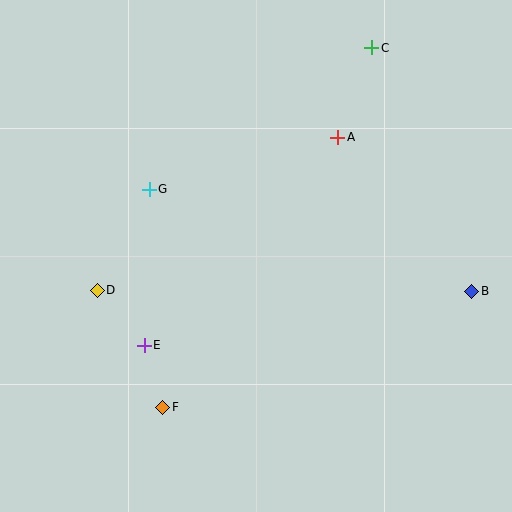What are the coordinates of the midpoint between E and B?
The midpoint between E and B is at (308, 318).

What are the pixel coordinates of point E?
Point E is at (144, 345).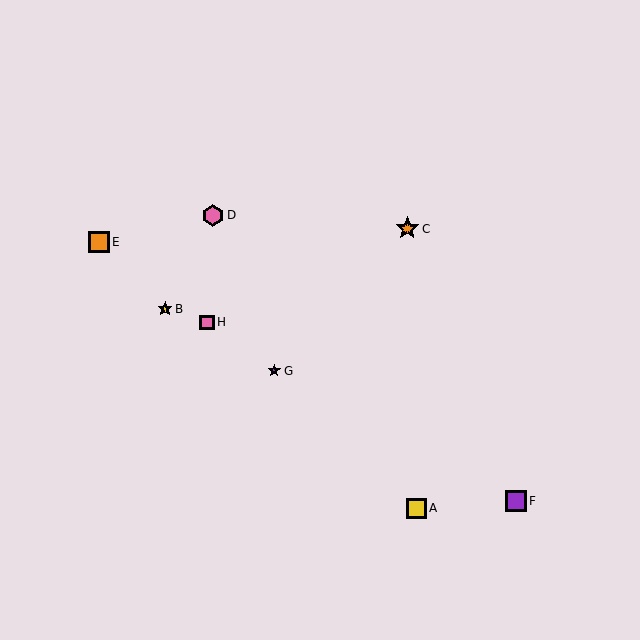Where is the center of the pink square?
The center of the pink square is at (207, 322).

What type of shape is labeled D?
Shape D is a pink hexagon.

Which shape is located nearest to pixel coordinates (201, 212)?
The pink hexagon (labeled D) at (213, 215) is nearest to that location.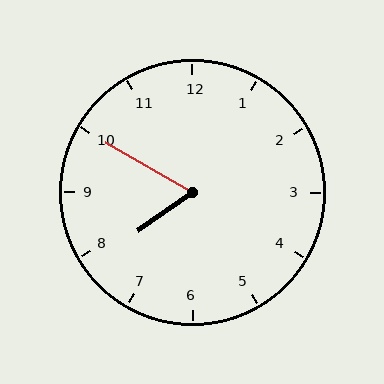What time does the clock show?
7:50.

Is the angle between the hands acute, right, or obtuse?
It is acute.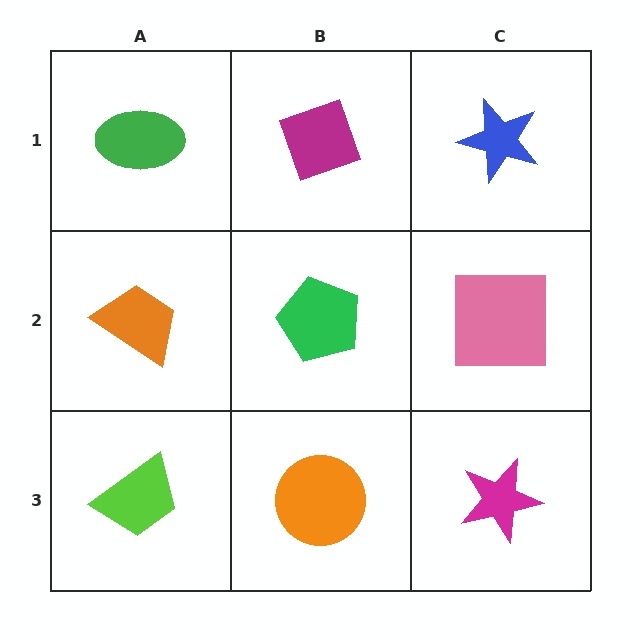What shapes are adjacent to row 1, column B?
A green pentagon (row 2, column B), a green ellipse (row 1, column A), a blue star (row 1, column C).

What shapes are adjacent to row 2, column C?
A blue star (row 1, column C), a magenta star (row 3, column C), a green pentagon (row 2, column B).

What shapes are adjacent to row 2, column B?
A magenta diamond (row 1, column B), an orange circle (row 3, column B), an orange trapezoid (row 2, column A), a pink square (row 2, column C).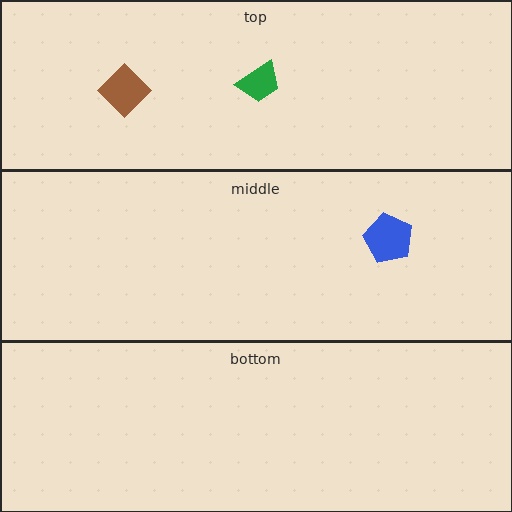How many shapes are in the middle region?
1.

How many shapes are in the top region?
2.